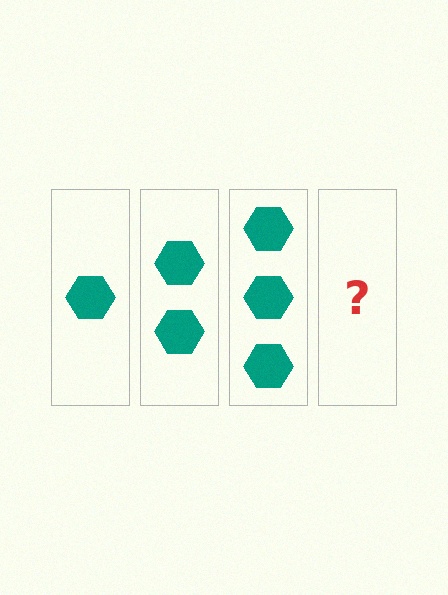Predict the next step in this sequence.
The next step is 4 hexagons.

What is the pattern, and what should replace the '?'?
The pattern is that each step adds one more hexagon. The '?' should be 4 hexagons.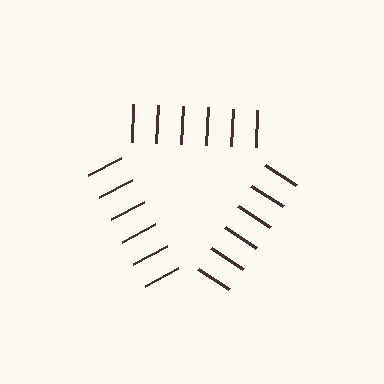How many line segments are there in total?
18 — 6 along each of the 3 edges.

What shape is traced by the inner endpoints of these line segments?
An illusory triangle — the line segments terminate on its edges but no continuous stroke is drawn.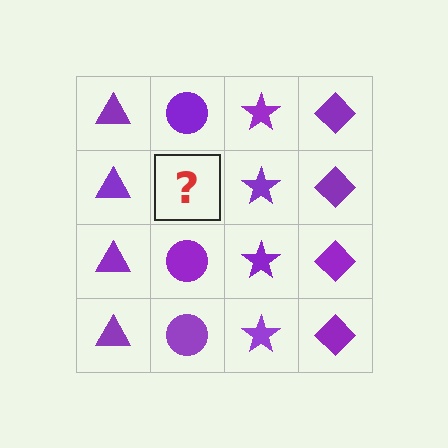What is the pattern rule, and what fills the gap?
The rule is that each column has a consistent shape. The gap should be filled with a purple circle.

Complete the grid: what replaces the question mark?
The question mark should be replaced with a purple circle.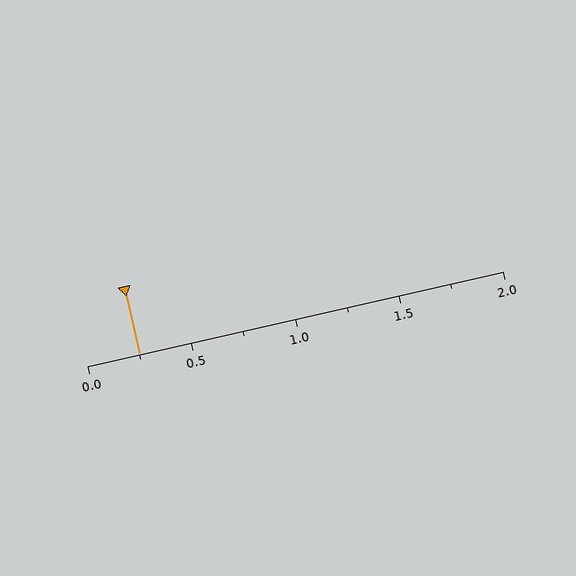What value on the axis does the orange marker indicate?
The marker indicates approximately 0.25.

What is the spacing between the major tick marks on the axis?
The major ticks are spaced 0.5 apart.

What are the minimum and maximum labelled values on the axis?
The axis runs from 0.0 to 2.0.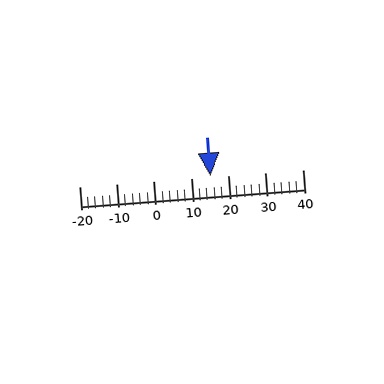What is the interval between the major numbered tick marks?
The major tick marks are spaced 10 units apart.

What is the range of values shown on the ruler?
The ruler shows values from -20 to 40.